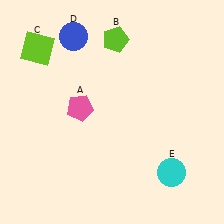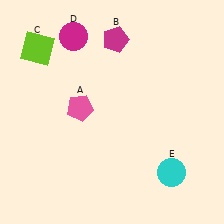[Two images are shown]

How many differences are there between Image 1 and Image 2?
There are 2 differences between the two images.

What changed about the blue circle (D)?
In Image 1, D is blue. In Image 2, it changed to magenta.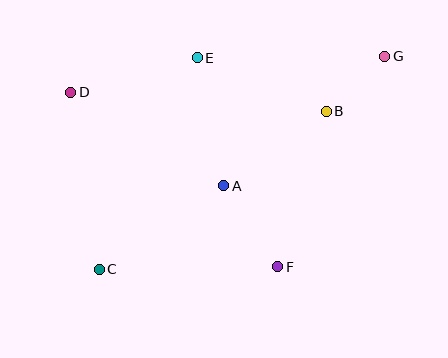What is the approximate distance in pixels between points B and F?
The distance between B and F is approximately 163 pixels.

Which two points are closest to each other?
Points B and G are closest to each other.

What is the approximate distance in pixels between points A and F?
The distance between A and F is approximately 97 pixels.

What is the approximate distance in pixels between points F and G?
The distance between F and G is approximately 236 pixels.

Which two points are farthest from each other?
Points C and G are farthest from each other.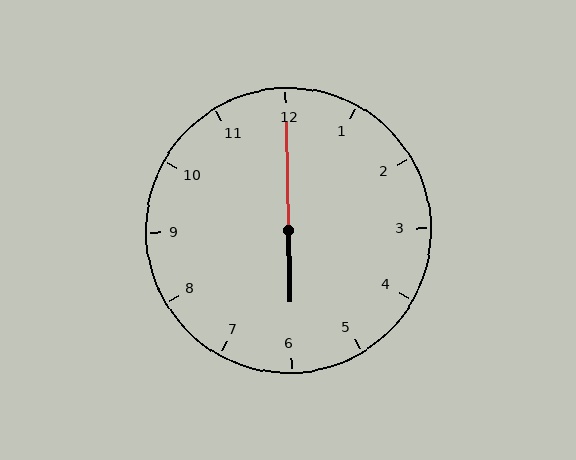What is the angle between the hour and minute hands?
Approximately 180 degrees.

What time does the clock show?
6:00.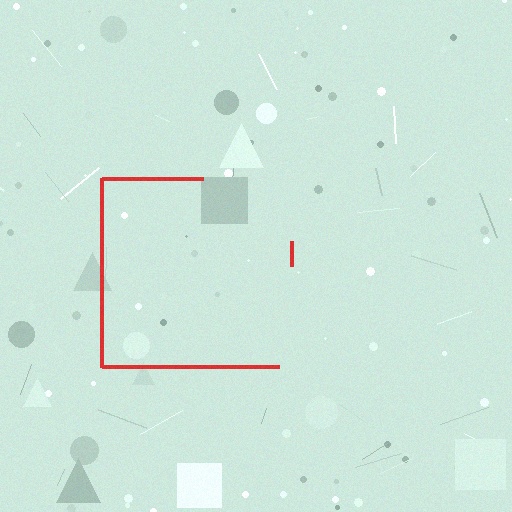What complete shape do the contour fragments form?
The contour fragments form a square.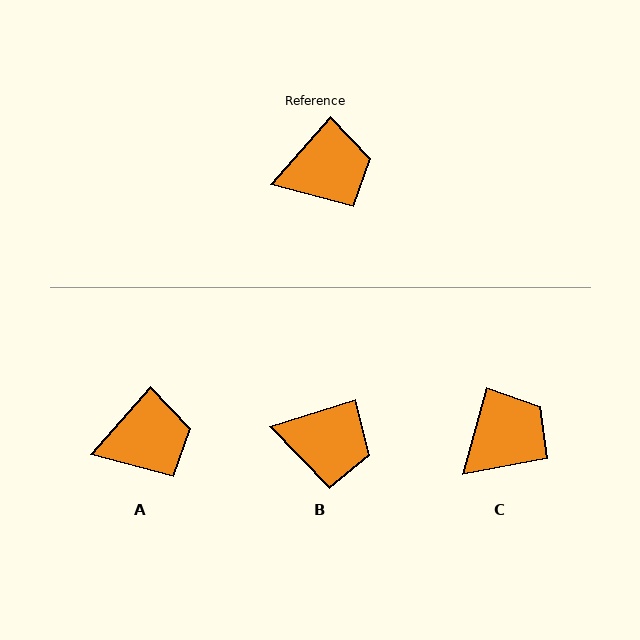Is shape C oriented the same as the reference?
No, it is off by about 26 degrees.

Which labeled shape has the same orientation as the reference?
A.